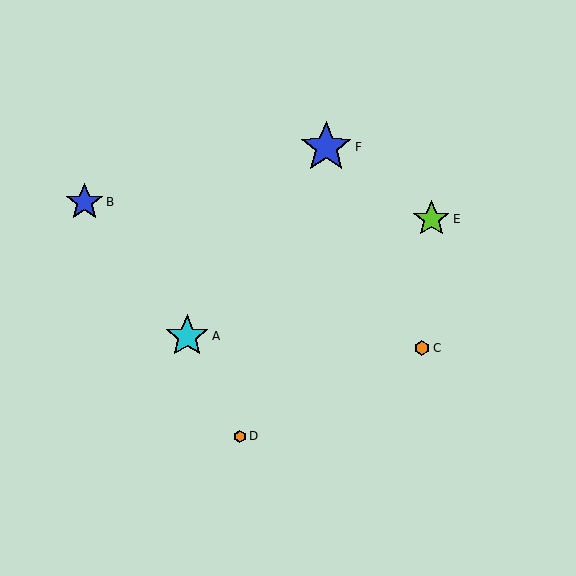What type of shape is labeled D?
Shape D is an orange hexagon.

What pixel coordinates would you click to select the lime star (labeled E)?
Click at (431, 219) to select the lime star E.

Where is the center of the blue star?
The center of the blue star is at (84, 202).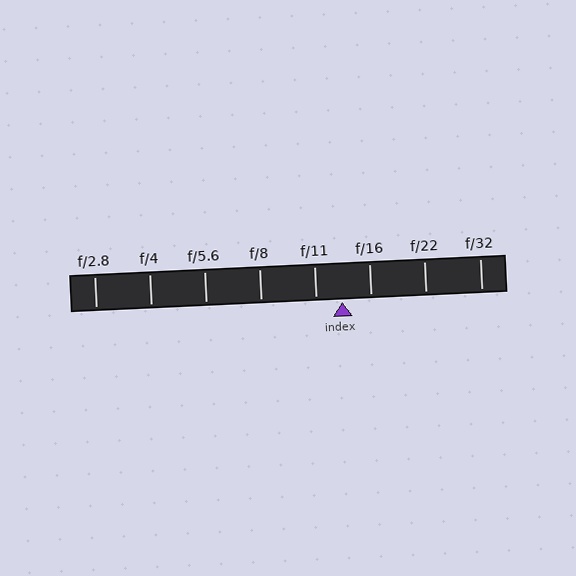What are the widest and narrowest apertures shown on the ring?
The widest aperture shown is f/2.8 and the narrowest is f/32.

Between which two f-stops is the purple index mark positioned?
The index mark is between f/11 and f/16.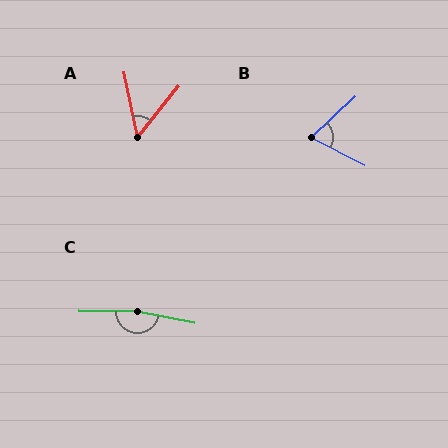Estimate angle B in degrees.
Approximately 70 degrees.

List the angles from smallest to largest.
A (51°), B (70°), C (169°).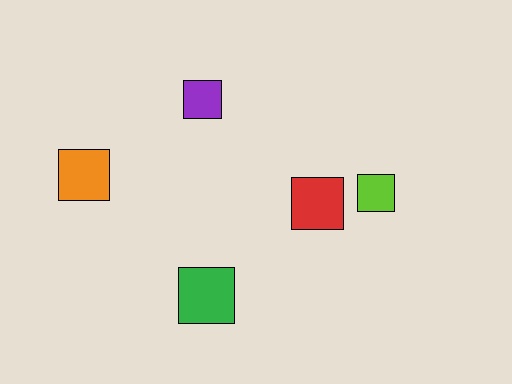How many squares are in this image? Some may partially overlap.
There are 5 squares.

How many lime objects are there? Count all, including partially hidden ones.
There is 1 lime object.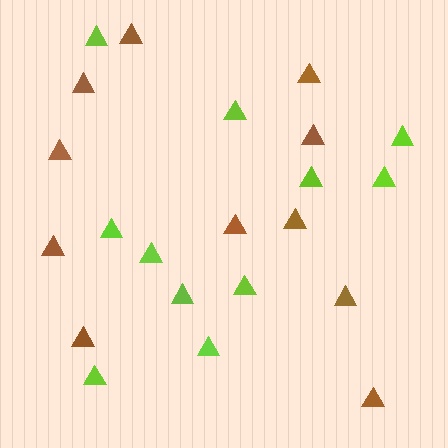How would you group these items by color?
There are 2 groups: one group of lime triangles (11) and one group of brown triangles (11).